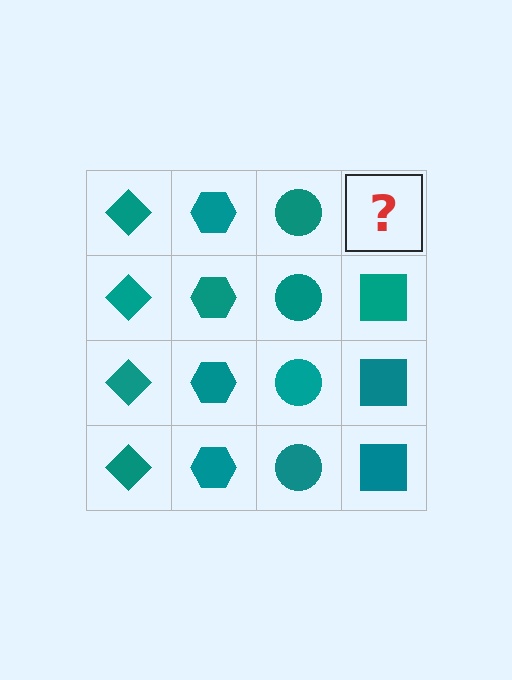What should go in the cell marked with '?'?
The missing cell should contain a teal square.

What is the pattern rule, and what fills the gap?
The rule is that each column has a consistent shape. The gap should be filled with a teal square.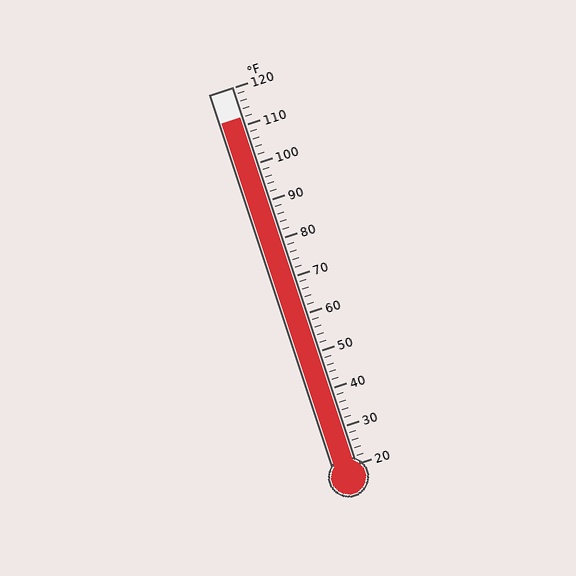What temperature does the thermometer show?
The thermometer shows approximately 112°F.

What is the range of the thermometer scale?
The thermometer scale ranges from 20°F to 120°F.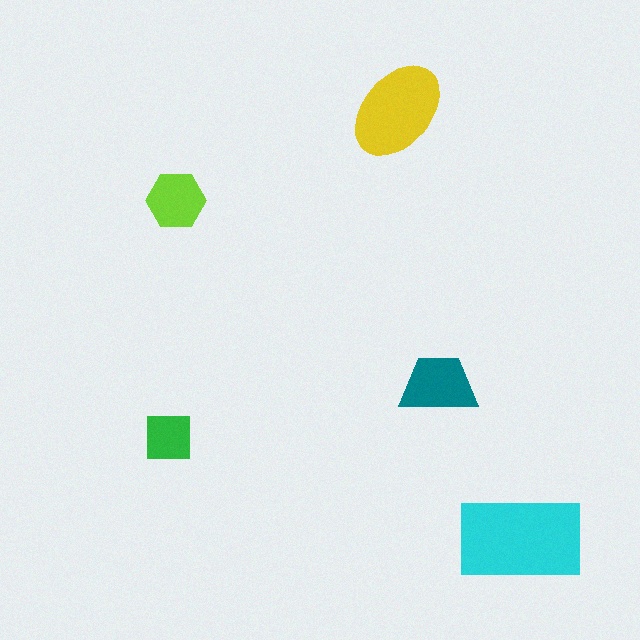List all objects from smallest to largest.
The green square, the lime hexagon, the teal trapezoid, the yellow ellipse, the cyan rectangle.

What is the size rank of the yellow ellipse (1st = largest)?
2nd.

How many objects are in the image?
There are 5 objects in the image.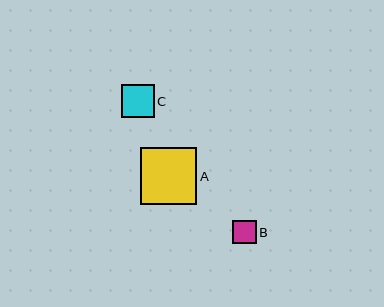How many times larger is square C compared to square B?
Square C is approximately 1.4 times the size of square B.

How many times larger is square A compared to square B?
Square A is approximately 2.4 times the size of square B.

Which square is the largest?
Square A is the largest with a size of approximately 57 pixels.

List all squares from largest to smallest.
From largest to smallest: A, C, B.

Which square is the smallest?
Square B is the smallest with a size of approximately 24 pixels.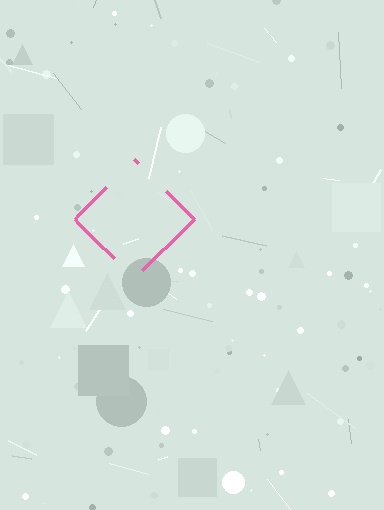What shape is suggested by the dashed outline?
The dashed outline suggests a diamond.